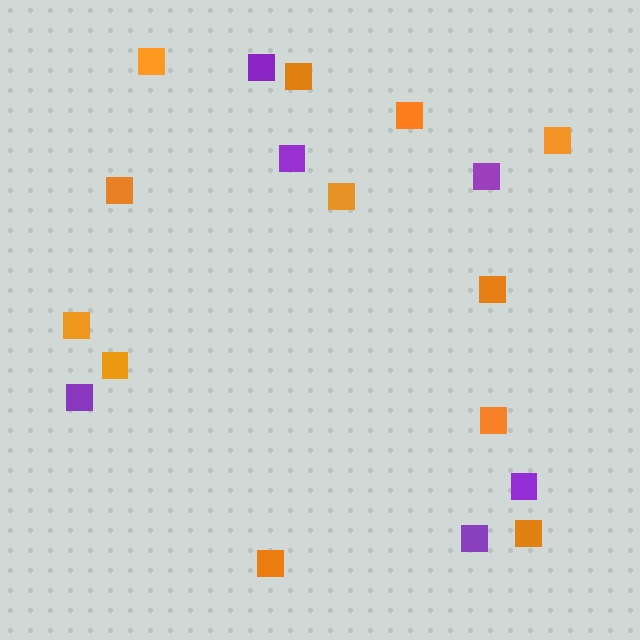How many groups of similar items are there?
There are 2 groups: one group of orange squares (12) and one group of purple squares (6).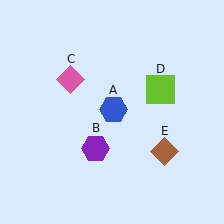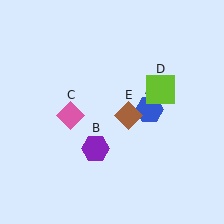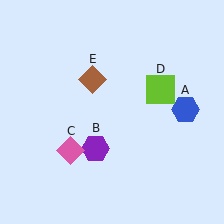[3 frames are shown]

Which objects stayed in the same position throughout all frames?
Purple hexagon (object B) and lime square (object D) remained stationary.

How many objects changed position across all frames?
3 objects changed position: blue hexagon (object A), pink diamond (object C), brown diamond (object E).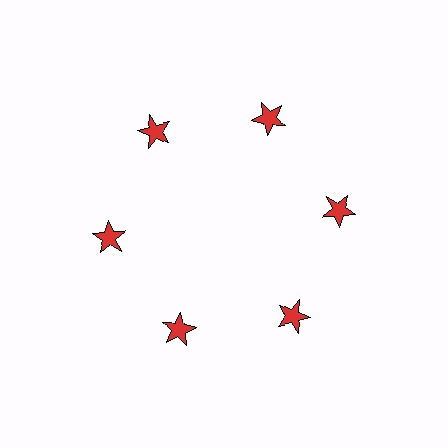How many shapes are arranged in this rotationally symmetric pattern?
There are 6 shapes, arranged in 6 groups of 1.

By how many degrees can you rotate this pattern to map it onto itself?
The pattern maps onto itself every 60 degrees of rotation.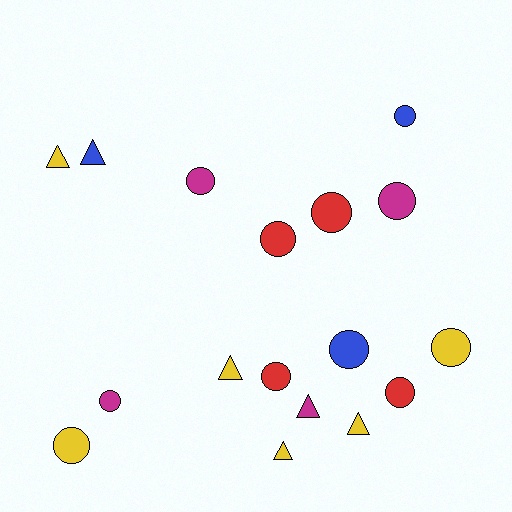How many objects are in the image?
There are 17 objects.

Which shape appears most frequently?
Circle, with 11 objects.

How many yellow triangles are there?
There are 4 yellow triangles.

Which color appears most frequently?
Yellow, with 6 objects.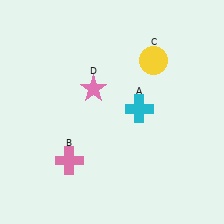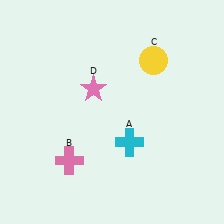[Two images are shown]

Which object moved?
The cyan cross (A) moved down.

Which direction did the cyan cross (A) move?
The cyan cross (A) moved down.